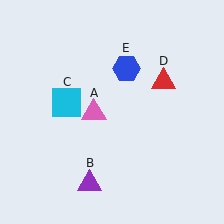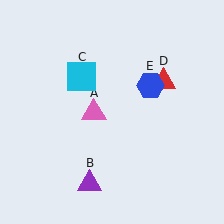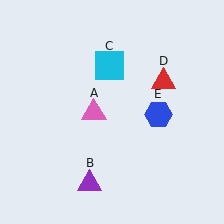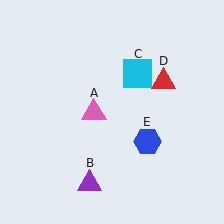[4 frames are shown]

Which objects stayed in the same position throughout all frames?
Pink triangle (object A) and purple triangle (object B) and red triangle (object D) remained stationary.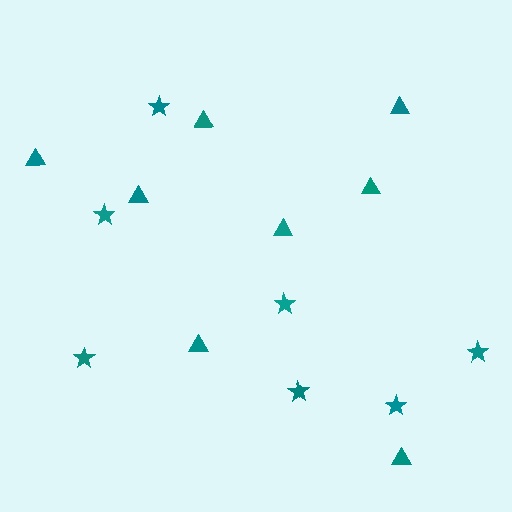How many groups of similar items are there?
There are 2 groups: one group of triangles (8) and one group of stars (7).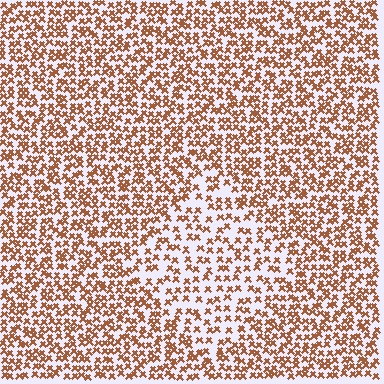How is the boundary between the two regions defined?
The boundary is defined by a change in element density (approximately 1.7x ratio). All elements are the same color, size, and shape.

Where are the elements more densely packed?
The elements are more densely packed outside the diamond boundary.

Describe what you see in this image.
The image contains small brown elements arranged at two different densities. A diamond-shaped region is visible where the elements are less densely packed than the surrounding area.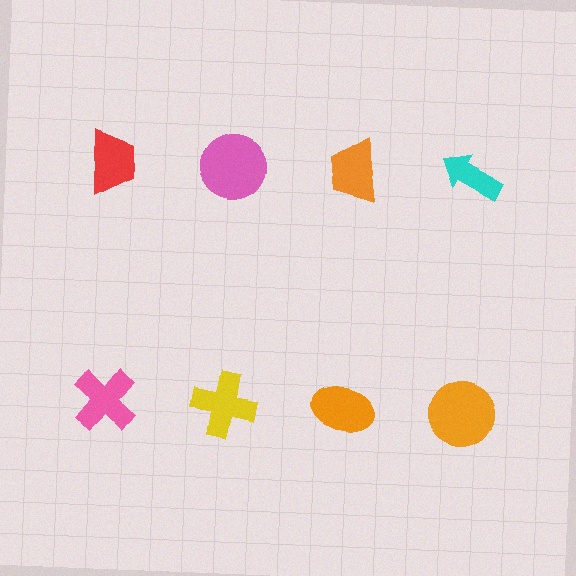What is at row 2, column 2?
A yellow cross.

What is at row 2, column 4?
An orange circle.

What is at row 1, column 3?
An orange trapezoid.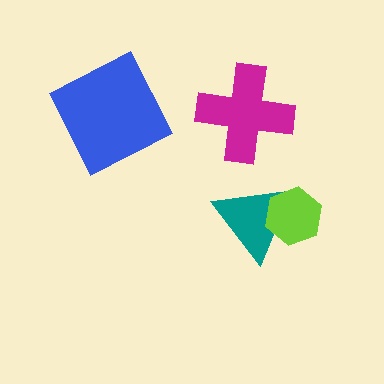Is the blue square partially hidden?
No, no other shape covers it.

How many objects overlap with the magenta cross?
0 objects overlap with the magenta cross.